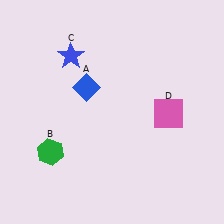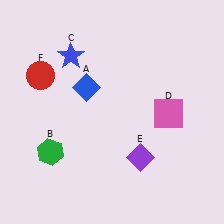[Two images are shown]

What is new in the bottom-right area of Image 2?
A purple diamond (E) was added in the bottom-right area of Image 2.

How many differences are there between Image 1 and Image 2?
There are 2 differences between the two images.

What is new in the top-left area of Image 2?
A red circle (F) was added in the top-left area of Image 2.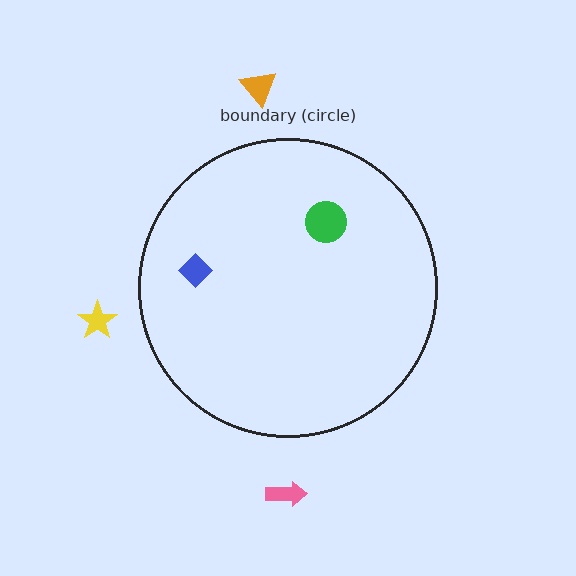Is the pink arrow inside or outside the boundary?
Outside.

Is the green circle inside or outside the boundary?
Inside.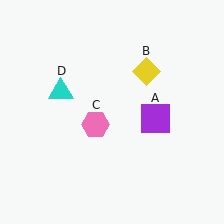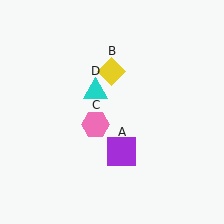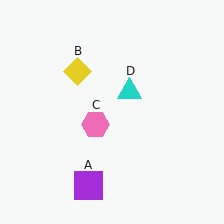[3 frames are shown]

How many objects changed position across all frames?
3 objects changed position: purple square (object A), yellow diamond (object B), cyan triangle (object D).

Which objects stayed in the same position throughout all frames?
Pink hexagon (object C) remained stationary.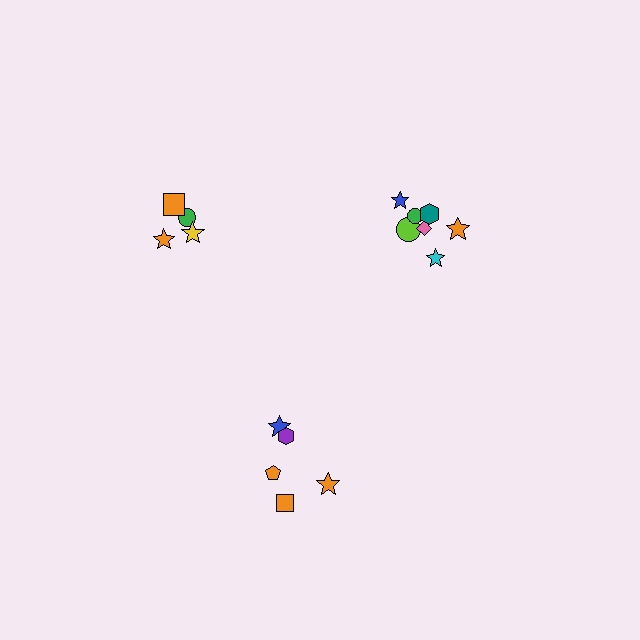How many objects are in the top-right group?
There are 7 objects.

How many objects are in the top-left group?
There are 4 objects.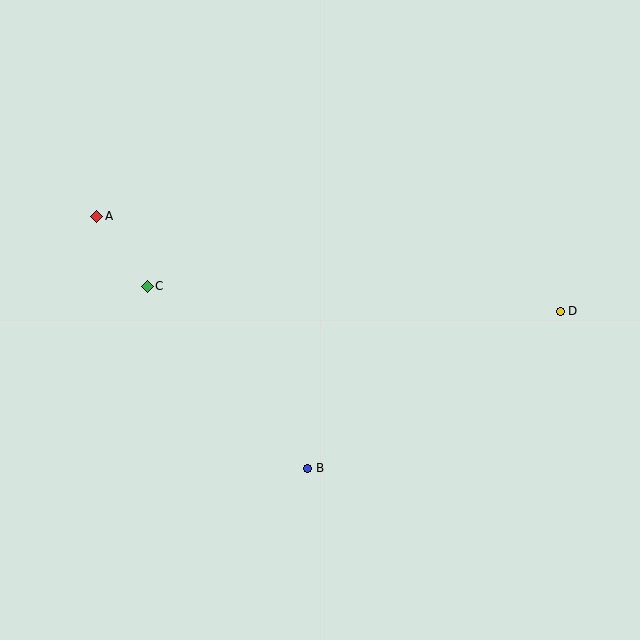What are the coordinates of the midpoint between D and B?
The midpoint between D and B is at (434, 390).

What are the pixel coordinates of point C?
Point C is at (147, 286).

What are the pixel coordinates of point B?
Point B is at (308, 468).